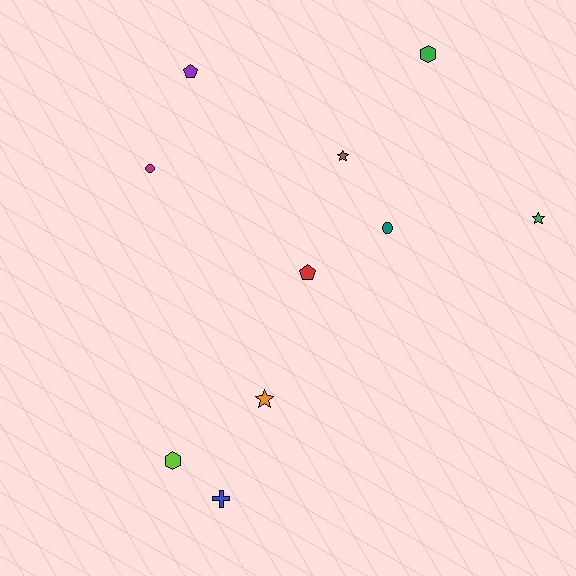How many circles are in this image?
There are 2 circles.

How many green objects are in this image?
There are 2 green objects.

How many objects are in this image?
There are 10 objects.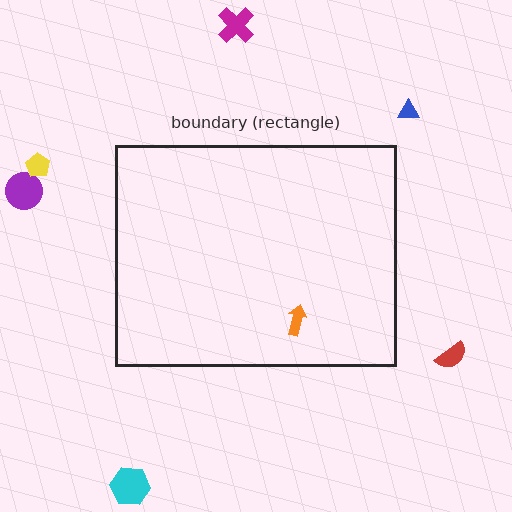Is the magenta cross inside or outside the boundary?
Outside.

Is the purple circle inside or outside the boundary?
Outside.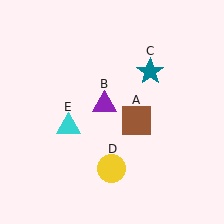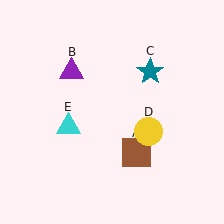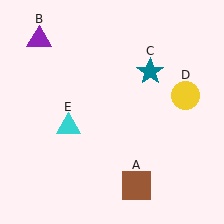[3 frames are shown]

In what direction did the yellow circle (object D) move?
The yellow circle (object D) moved up and to the right.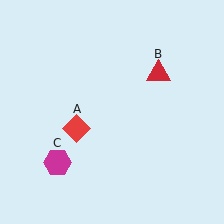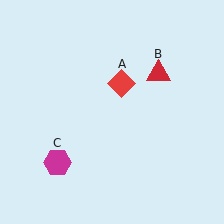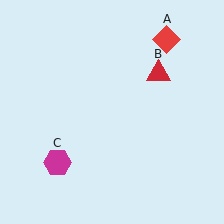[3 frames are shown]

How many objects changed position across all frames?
1 object changed position: red diamond (object A).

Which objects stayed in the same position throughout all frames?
Red triangle (object B) and magenta hexagon (object C) remained stationary.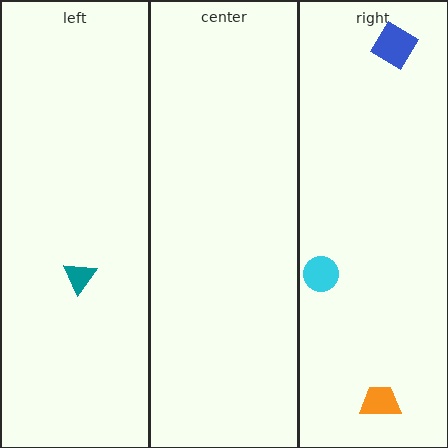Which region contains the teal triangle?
The left region.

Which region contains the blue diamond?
The right region.